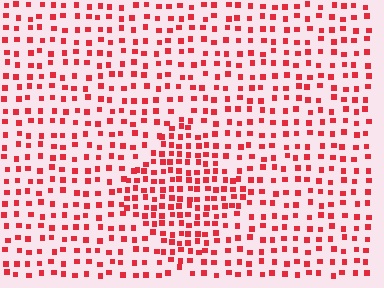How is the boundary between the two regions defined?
The boundary is defined by a change in element density (approximately 1.8x ratio). All elements are the same color, size, and shape.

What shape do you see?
I see a diamond.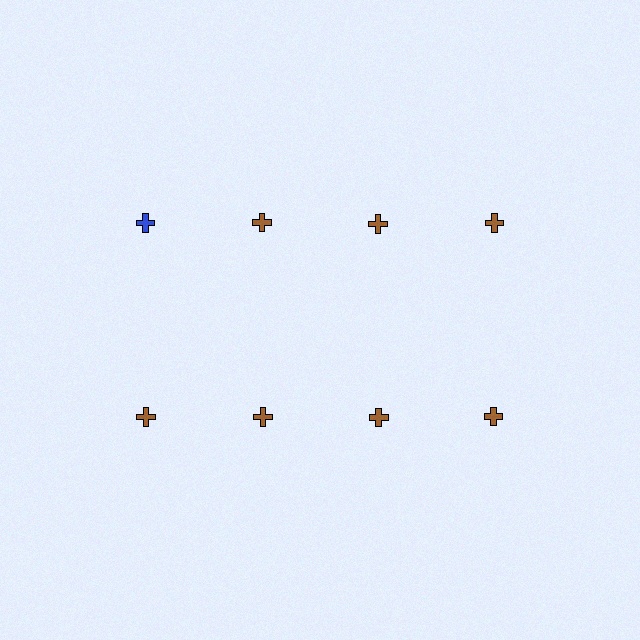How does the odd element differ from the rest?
It has a different color: blue instead of brown.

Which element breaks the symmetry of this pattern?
The blue cross in the top row, leftmost column breaks the symmetry. All other shapes are brown crosses.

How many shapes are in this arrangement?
There are 8 shapes arranged in a grid pattern.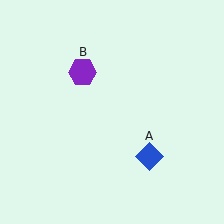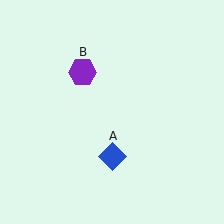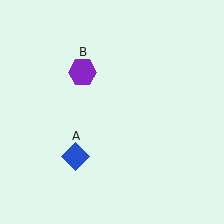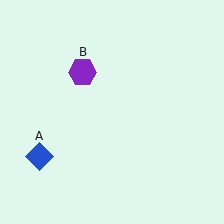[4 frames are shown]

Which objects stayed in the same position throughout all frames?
Purple hexagon (object B) remained stationary.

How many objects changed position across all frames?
1 object changed position: blue diamond (object A).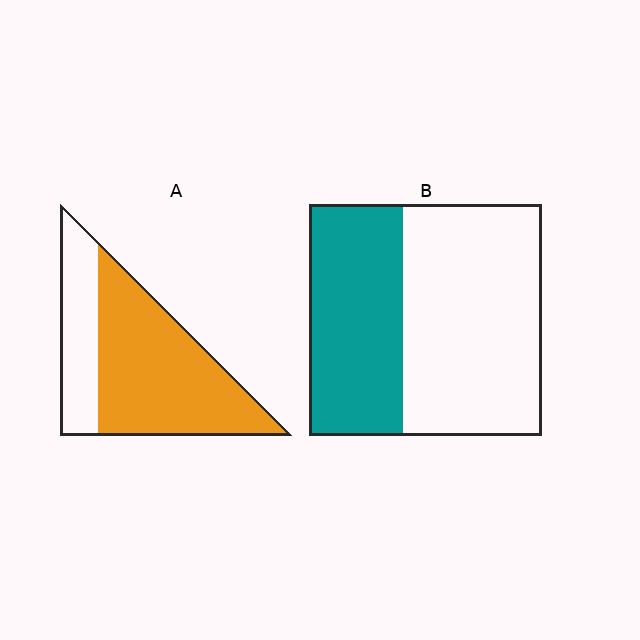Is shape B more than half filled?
No.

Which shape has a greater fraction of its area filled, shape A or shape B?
Shape A.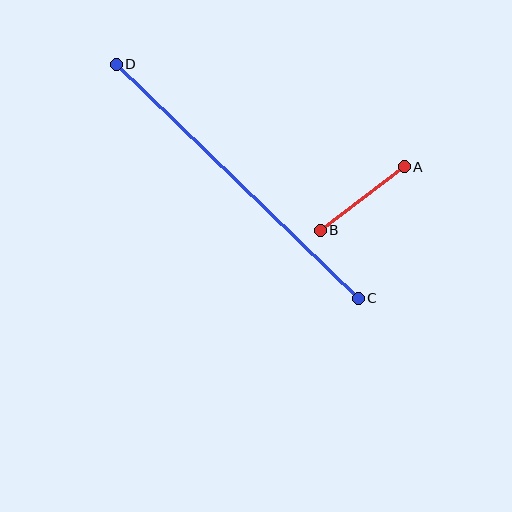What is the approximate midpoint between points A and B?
The midpoint is at approximately (362, 199) pixels.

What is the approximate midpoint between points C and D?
The midpoint is at approximately (237, 181) pixels.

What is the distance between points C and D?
The distance is approximately 337 pixels.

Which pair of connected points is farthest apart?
Points C and D are farthest apart.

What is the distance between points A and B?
The distance is approximately 105 pixels.